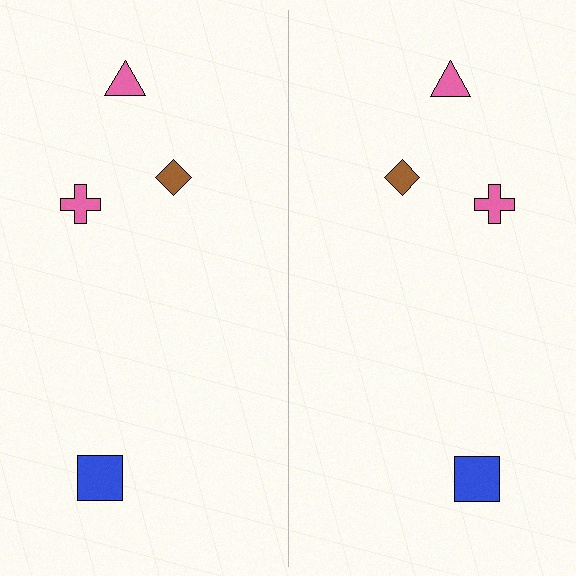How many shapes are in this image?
There are 8 shapes in this image.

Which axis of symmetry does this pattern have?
The pattern has a vertical axis of symmetry running through the center of the image.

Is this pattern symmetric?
Yes, this pattern has bilateral (reflection) symmetry.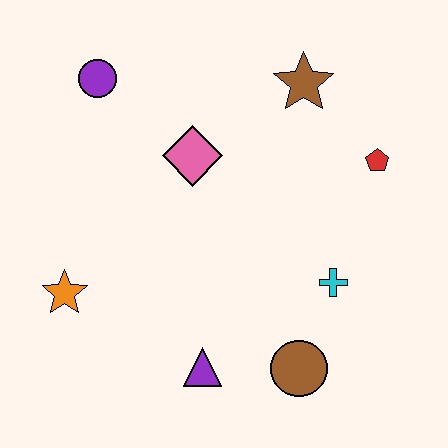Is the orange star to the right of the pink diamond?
No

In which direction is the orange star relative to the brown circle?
The orange star is to the left of the brown circle.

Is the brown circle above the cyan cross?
No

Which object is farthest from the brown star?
The orange star is farthest from the brown star.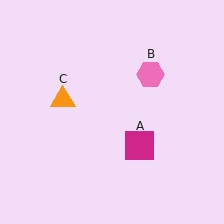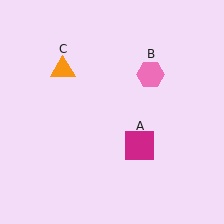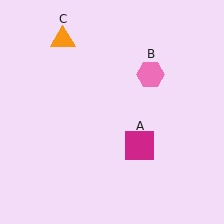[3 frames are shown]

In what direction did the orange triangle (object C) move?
The orange triangle (object C) moved up.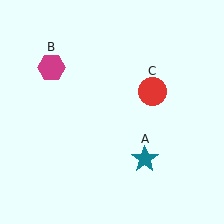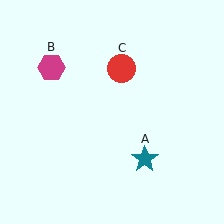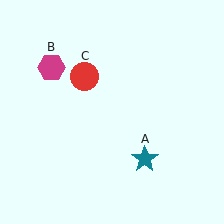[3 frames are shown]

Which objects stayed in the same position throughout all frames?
Teal star (object A) and magenta hexagon (object B) remained stationary.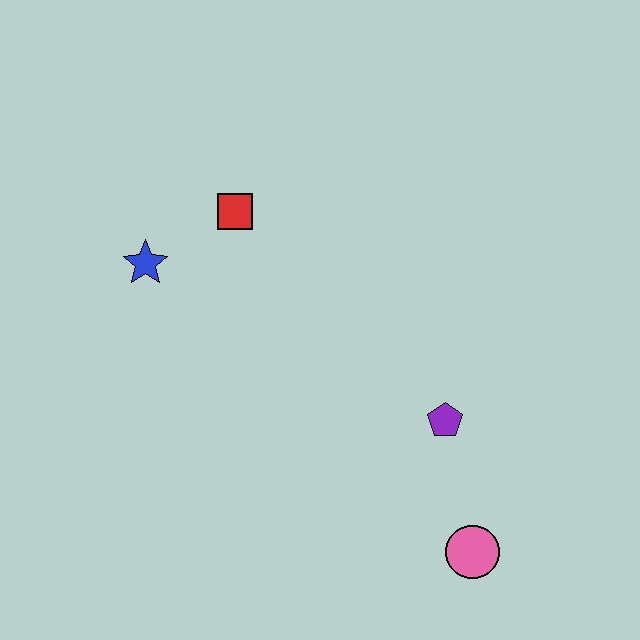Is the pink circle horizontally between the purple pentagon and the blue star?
No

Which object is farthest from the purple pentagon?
The blue star is farthest from the purple pentagon.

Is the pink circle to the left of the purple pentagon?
No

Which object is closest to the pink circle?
The purple pentagon is closest to the pink circle.